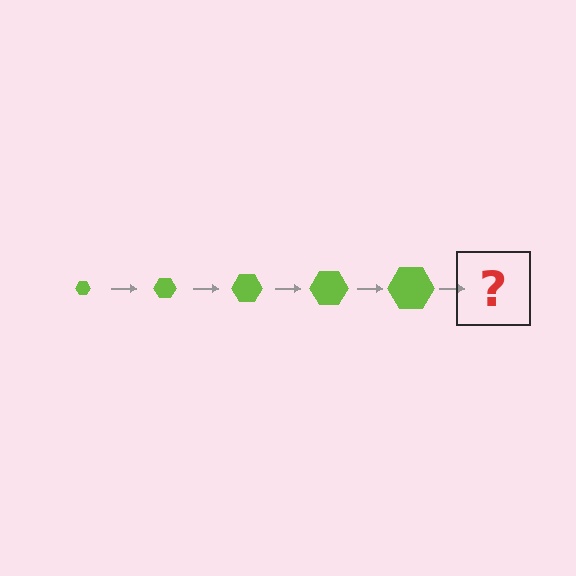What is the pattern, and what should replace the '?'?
The pattern is that the hexagon gets progressively larger each step. The '?' should be a lime hexagon, larger than the previous one.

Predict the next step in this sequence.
The next step is a lime hexagon, larger than the previous one.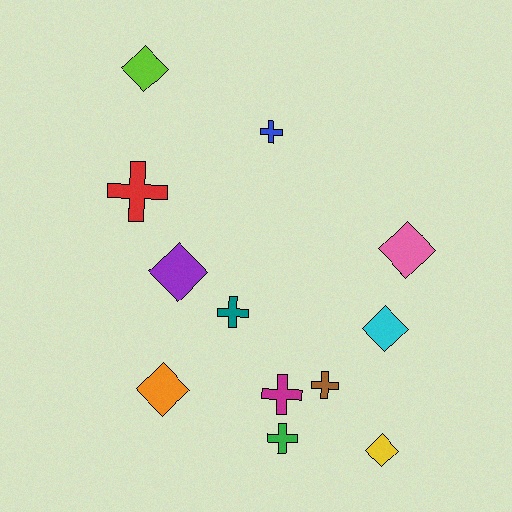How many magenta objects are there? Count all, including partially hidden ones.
There is 1 magenta object.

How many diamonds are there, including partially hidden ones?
There are 6 diamonds.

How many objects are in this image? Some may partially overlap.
There are 12 objects.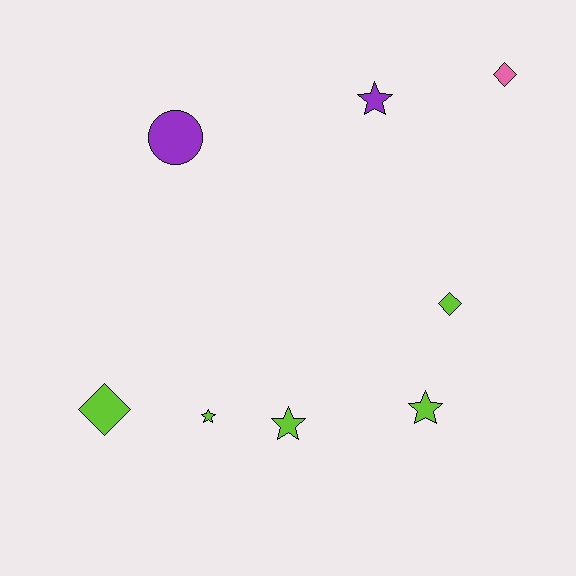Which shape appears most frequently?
Star, with 4 objects.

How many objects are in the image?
There are 8 objects.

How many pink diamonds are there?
There is 1 pink diamond.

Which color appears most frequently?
Lime, with 5 objects.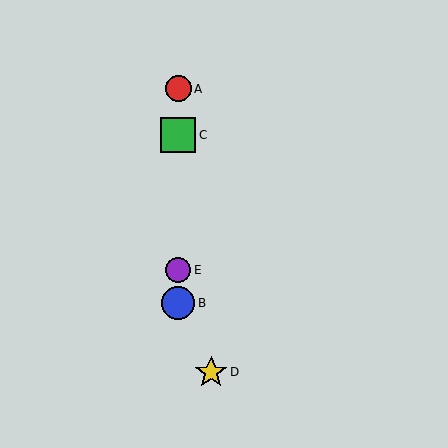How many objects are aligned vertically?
4 objects (A, B, C, E) are aligned vertically.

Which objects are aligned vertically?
Objects A, B, C, E are aligned vertically.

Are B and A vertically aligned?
Yes, both are at x≈178.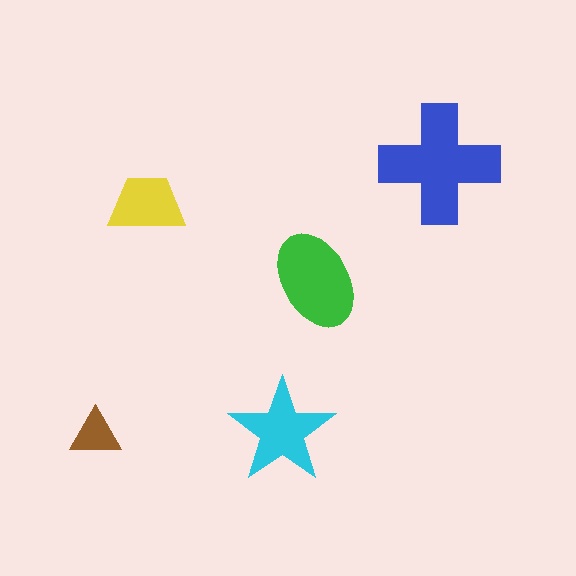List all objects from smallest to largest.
The brown triangle, the yellow trapezoid, the cyan star, the green ellipse, the blue cross.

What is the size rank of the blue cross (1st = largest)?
1st.